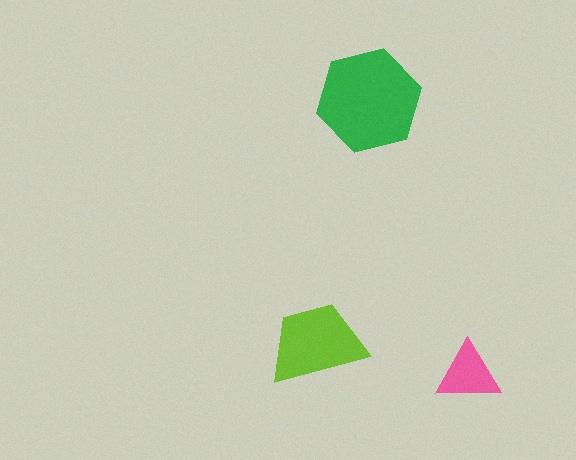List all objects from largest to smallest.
The green hexagon, the lime trapezoid, the pink triangle.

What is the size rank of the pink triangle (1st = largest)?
3rd.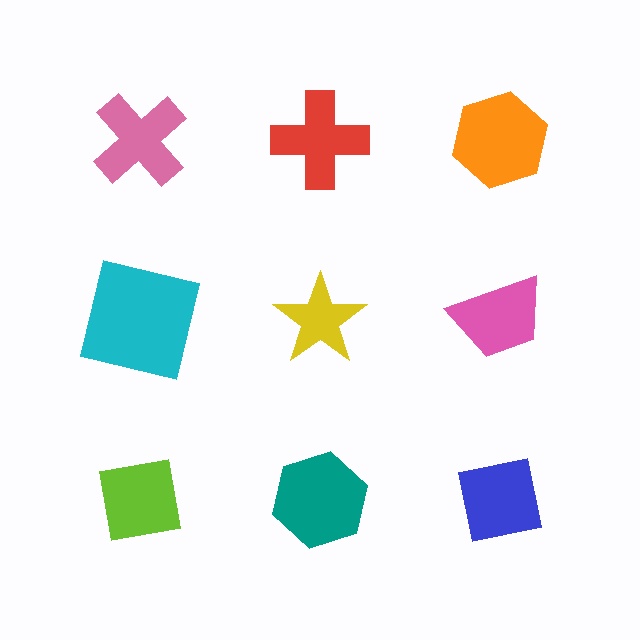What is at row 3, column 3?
A blue square.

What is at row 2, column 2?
A yellow star.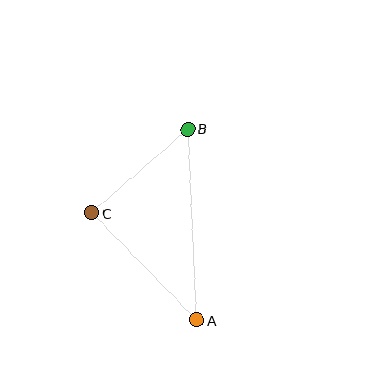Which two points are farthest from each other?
Points A and B are farthest from each other.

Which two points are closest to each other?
Points B and C are closest to each other.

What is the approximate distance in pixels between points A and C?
The distance between A and C is approximately 150 pixels.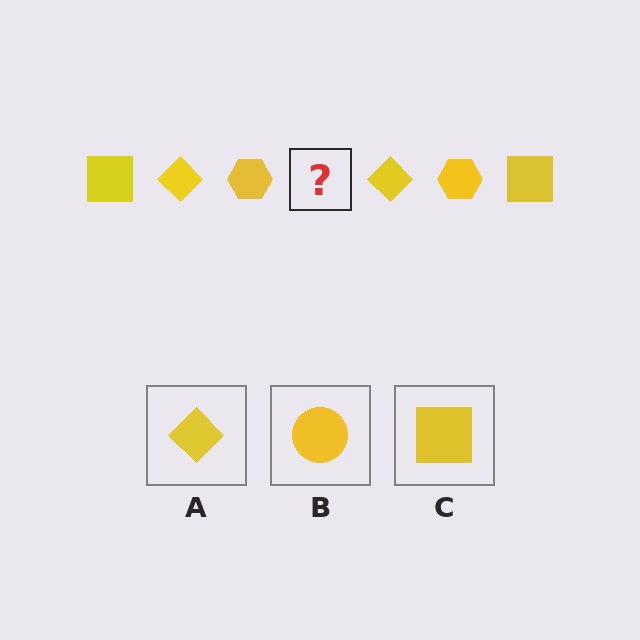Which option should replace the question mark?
Option C.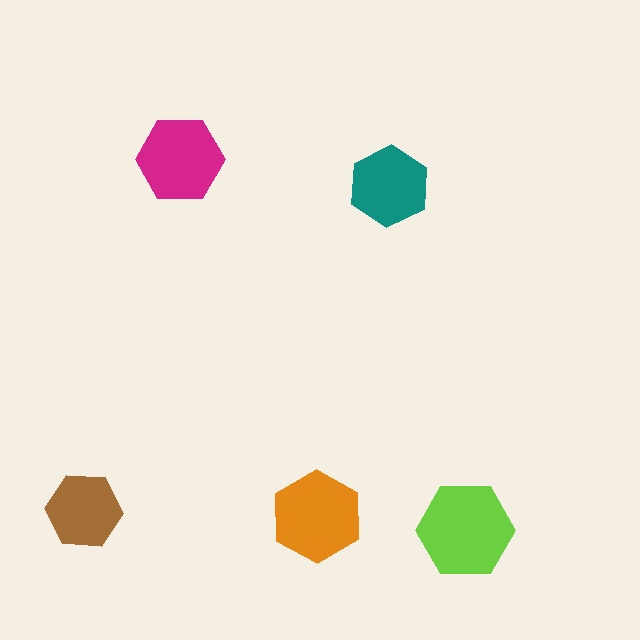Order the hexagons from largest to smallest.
the lime one, the orange one, the magenta one, the teal one, the brown one.